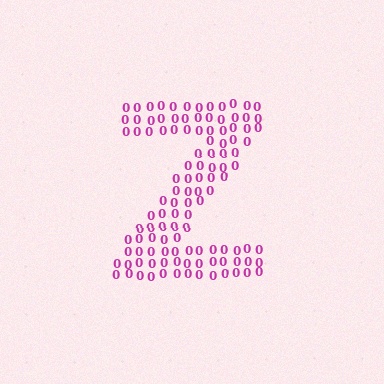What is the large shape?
The large shape is the letter Z.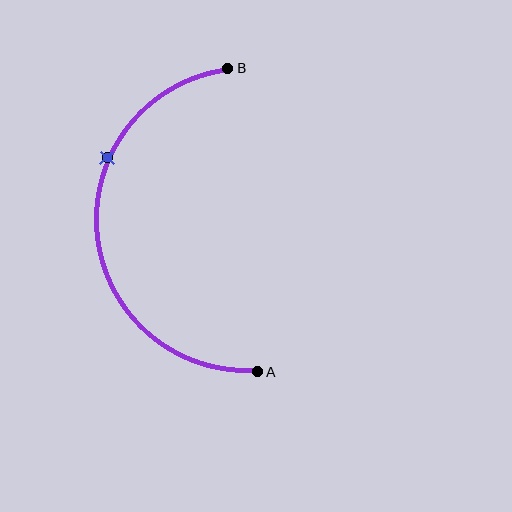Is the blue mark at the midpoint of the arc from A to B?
No. The blue mark lies on the arc but is closer to endpoint B. The arc midpoint would be at the point on the curve equidistant along the arc from both A and B.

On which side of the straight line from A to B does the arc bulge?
The arc bulges to the left of the straight line connecting A and B.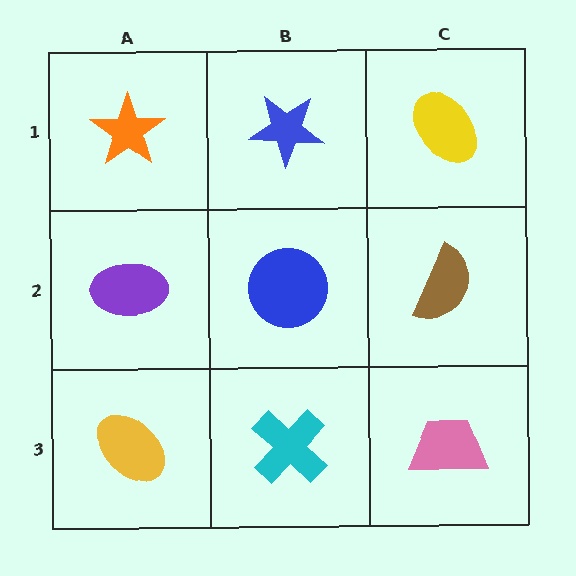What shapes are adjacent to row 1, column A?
A purple ellipse (row 2, column A), a blue star (row 1, column B).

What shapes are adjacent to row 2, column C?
A yellow ellipse (row 1, column C), a pink trapezoid (row 3, column C), a blue circle (row 2, column B).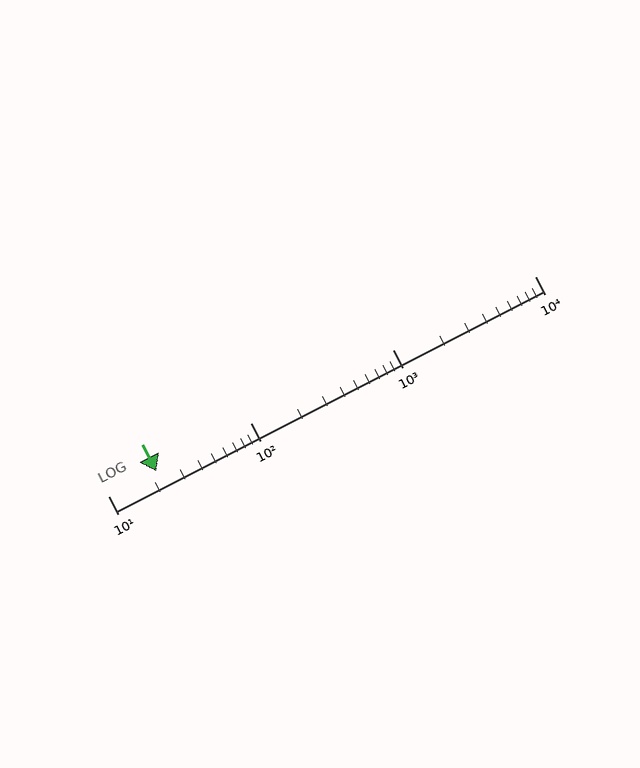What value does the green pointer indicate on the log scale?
The pointer indicates approximately 22.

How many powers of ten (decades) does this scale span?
The scale spans 3 decades, from 10 to 10000.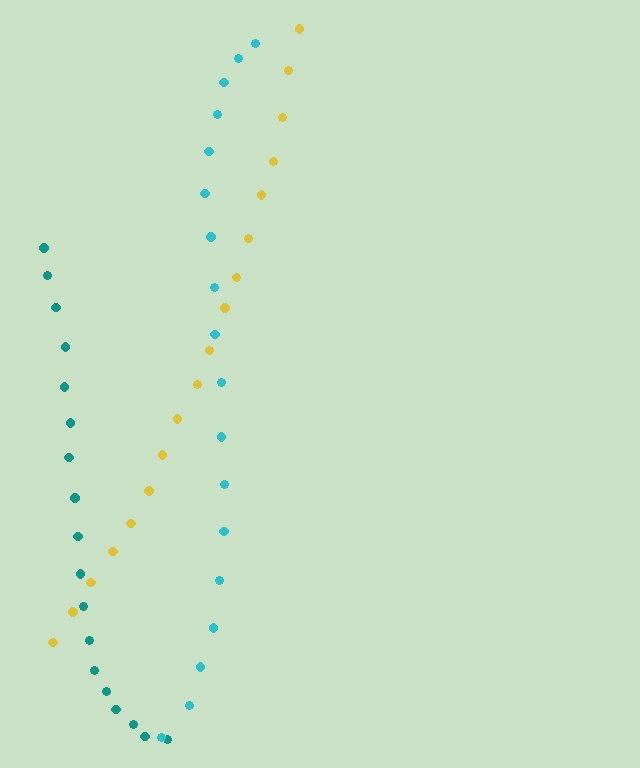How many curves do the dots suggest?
There are 3 distinct paths.